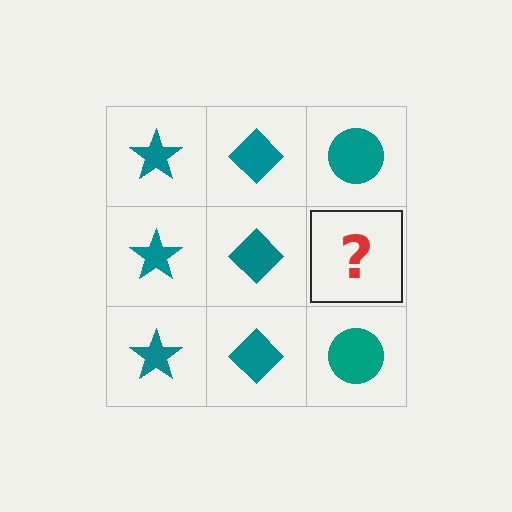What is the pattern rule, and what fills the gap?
The rule is that each column has a consistent shape. The gap should be filled with a teal circle.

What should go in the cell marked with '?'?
The missing cell should contain a teal circle.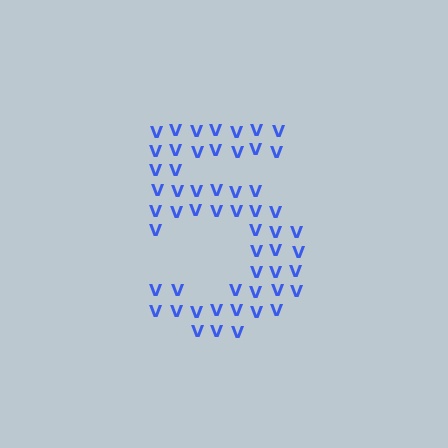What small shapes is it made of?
It is made of small letter V's.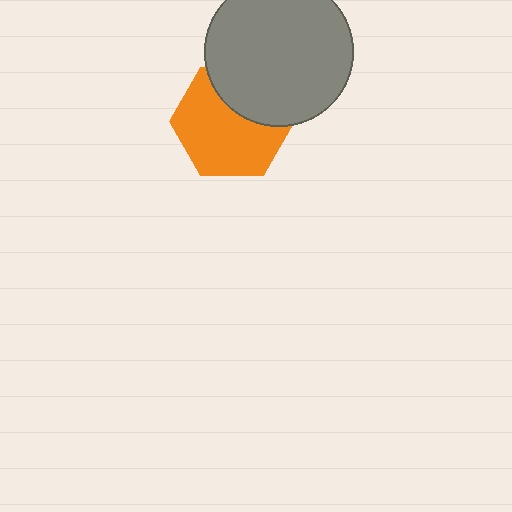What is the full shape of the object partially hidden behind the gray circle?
The partially hidden object is an orange hexagon.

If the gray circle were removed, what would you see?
You would see the complete orange hexagon.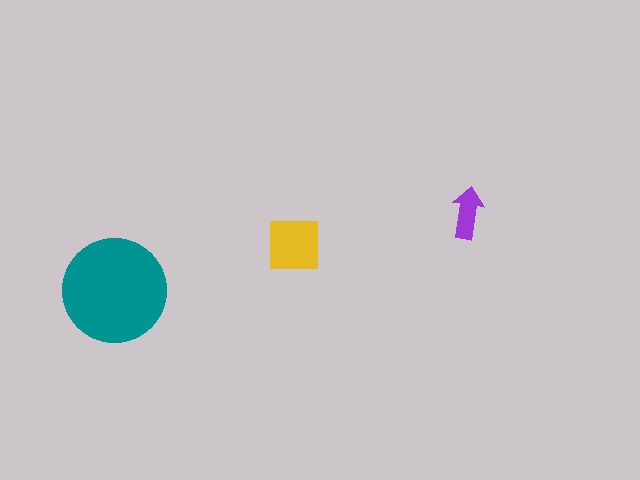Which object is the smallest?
The purple arrow.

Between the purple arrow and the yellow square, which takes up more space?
The yellow square.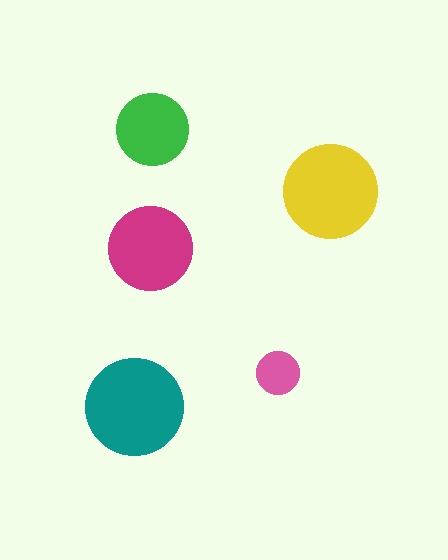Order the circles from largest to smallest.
the teal one, the yellow one, the magenta one, the green one, the pink one.